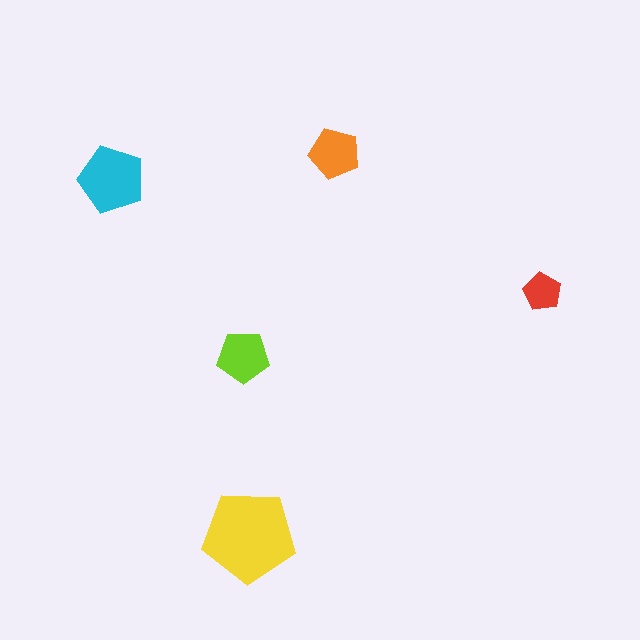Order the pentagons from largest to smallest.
the yellow one, the cyan one, the lime one, the orange one, the red one.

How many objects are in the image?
There are 5 objects in the image.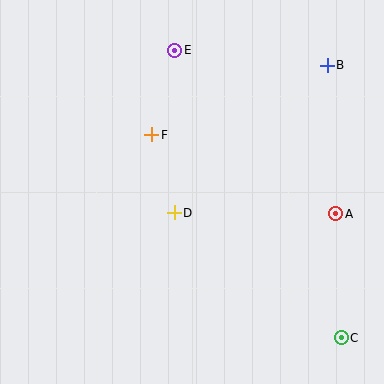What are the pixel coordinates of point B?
Point B is at (327, 65).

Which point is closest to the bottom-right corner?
Point C is closest to the bottom-right corner.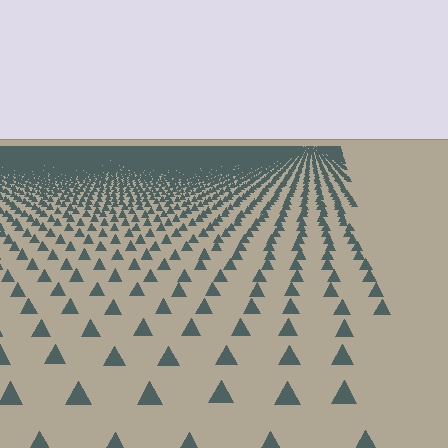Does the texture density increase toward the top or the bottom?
Density increases toward the top.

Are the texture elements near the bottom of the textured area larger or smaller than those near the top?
Larger. Near the bottom, elements are closer to the viewer and appear at a bigger on-screen size.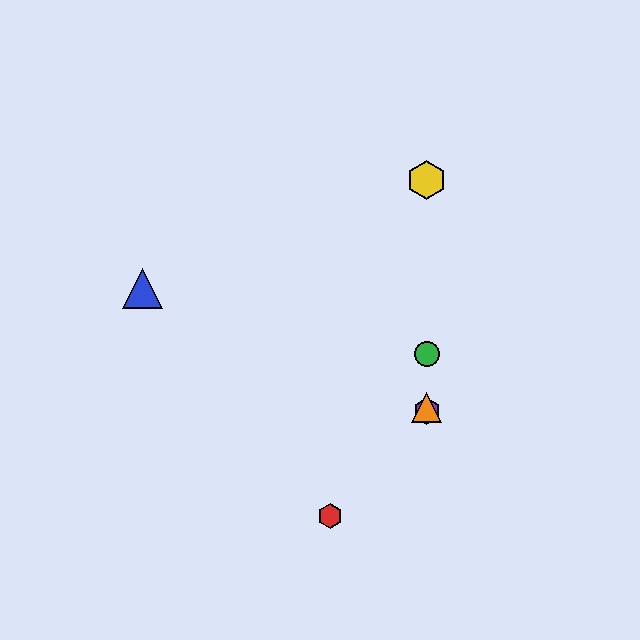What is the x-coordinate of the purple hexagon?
The purple hexagon is at x≈427.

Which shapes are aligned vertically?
The green circle, the yellow hexagon, the purple hexagon, the orange triangle are aligned vertically.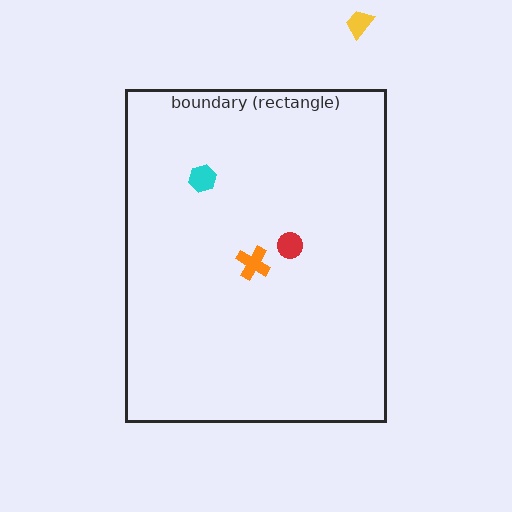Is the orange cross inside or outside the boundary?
Inside.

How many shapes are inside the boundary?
3 inside, 1 outside.